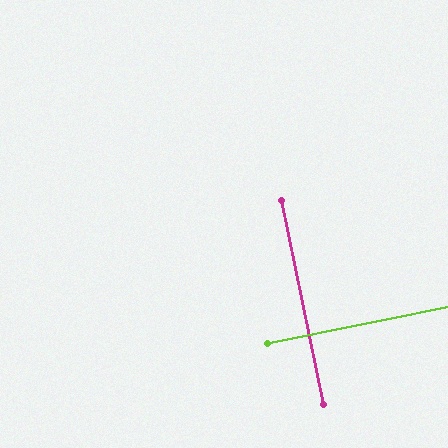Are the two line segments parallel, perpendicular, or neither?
Perpendicular — they meet at approximately 90°.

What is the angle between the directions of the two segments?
Approximately 90 degrees.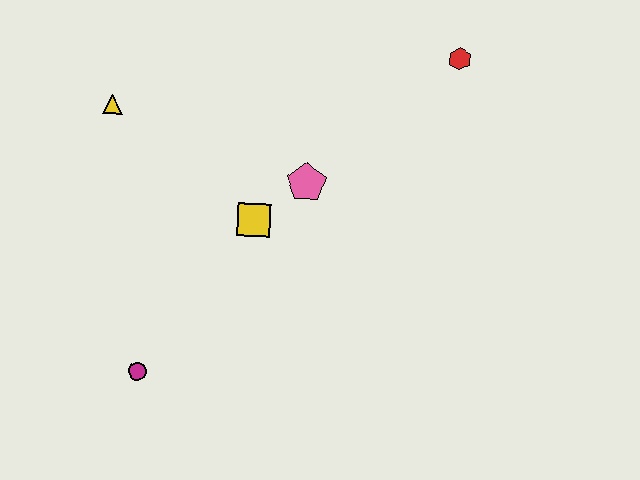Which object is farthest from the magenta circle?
The red hexagon is farthest from the magenta circle.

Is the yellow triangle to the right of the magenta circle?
No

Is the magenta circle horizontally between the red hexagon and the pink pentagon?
No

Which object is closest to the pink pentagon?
The yellow square is closest to the pink pentagon.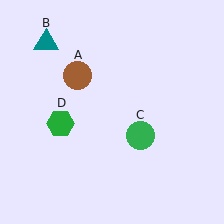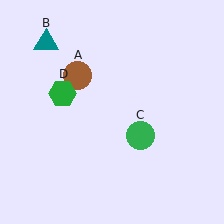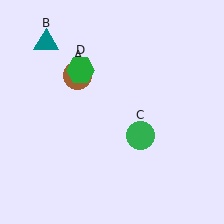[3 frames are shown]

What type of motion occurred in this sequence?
The green hexagon (object D) rotated clockwise around the center of the scene.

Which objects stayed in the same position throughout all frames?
Brown circle (object A) and teal triangle (object B) and green circle (object C) remained stationary.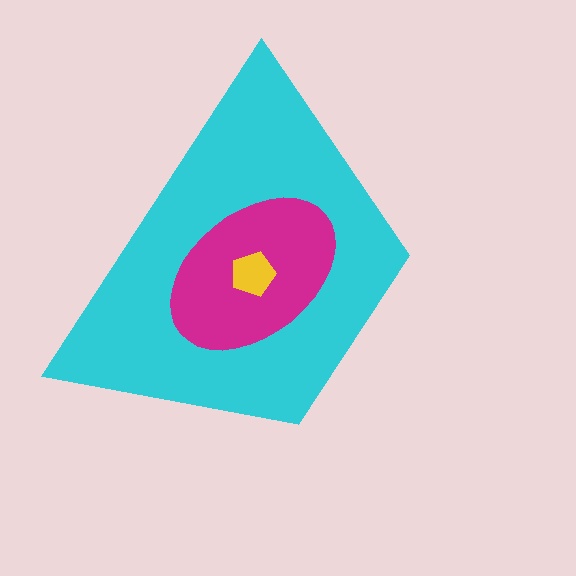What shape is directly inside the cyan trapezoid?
The magenta ellipse.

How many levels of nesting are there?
3.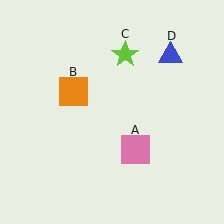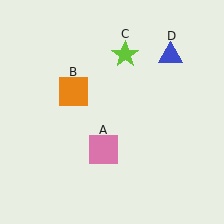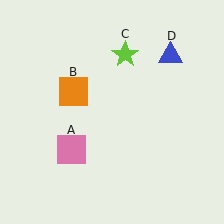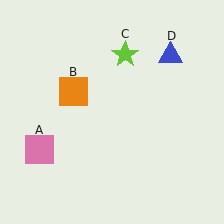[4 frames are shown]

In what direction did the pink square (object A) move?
The pink square (object A) moved left.